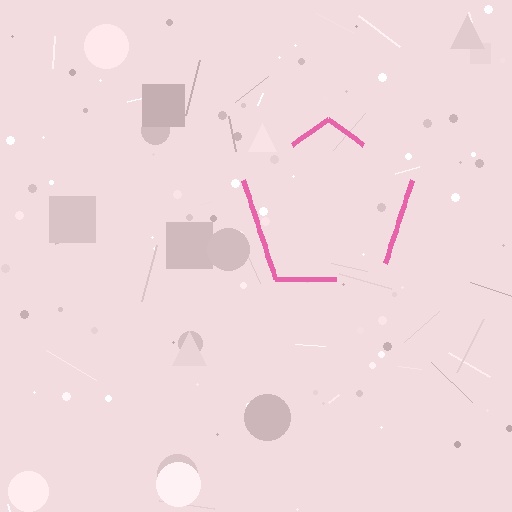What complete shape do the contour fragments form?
The contour fragments form a pentagon.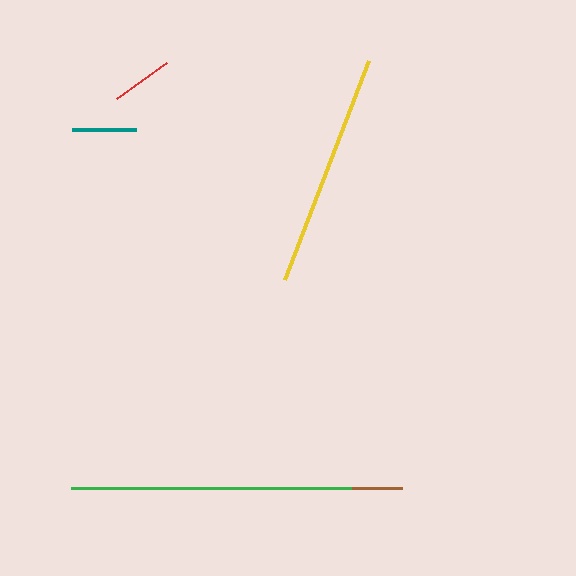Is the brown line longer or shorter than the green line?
The green line is longer than the brown line.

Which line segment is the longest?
The green line is the longest at approximately 279 pixels.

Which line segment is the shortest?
The red line is the shortest at approximately 62 pixels.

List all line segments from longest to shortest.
From longest to shortest: green, brown, yellow, teal, red.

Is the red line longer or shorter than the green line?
The green line is longer than the red line.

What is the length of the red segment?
The red segment is approximately 62 pixels long.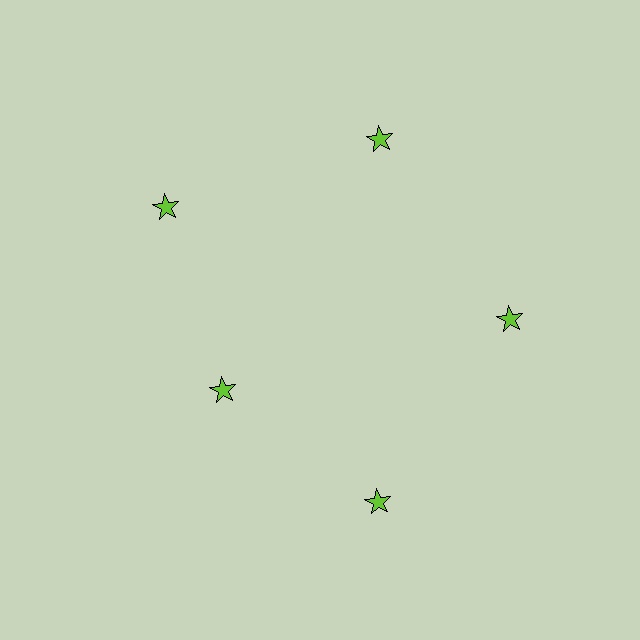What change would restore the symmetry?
The symmetry would be restored by moving it outward, back onto the ring so that all 5 stars sit at equal angles and equal distance from the center.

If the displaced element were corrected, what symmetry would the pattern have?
It would have 5-fold rotational symmetry — the pattern would map onto itself every 72 degrees.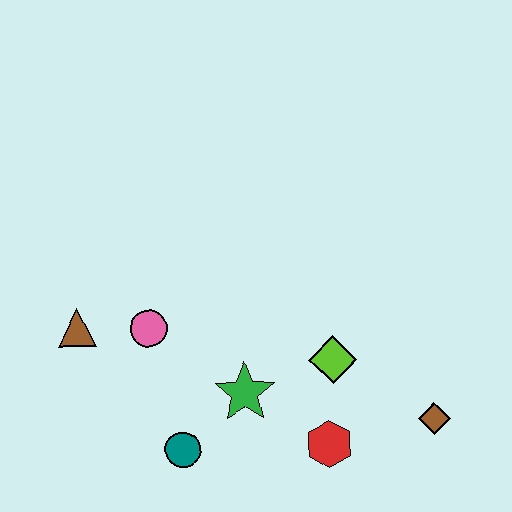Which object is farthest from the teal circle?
The brown diamond is farthest from the teal circle.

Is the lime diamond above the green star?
Yes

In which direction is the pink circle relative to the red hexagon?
The pink circle is to the left of the red hexagon.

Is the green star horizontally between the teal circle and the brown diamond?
Yes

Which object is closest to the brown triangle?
The pink circle is closest to the brown triangle.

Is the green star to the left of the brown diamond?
Yes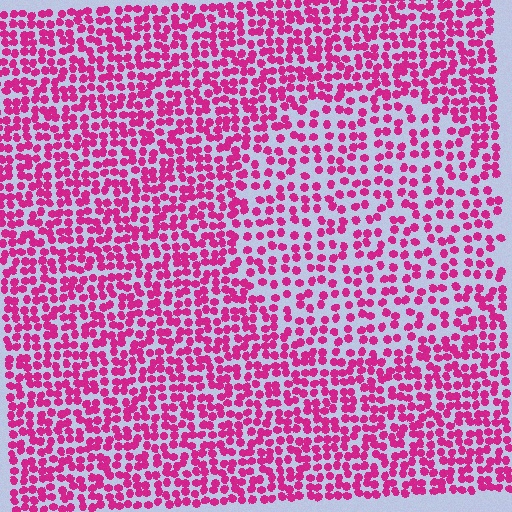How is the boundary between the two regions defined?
The boundary is defined by a change in element density (approximately 1.6x ratio). All elements are the same color, size, and shape.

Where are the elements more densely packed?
The elements are more densely packed outside the circle boundary.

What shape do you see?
I see a circle.